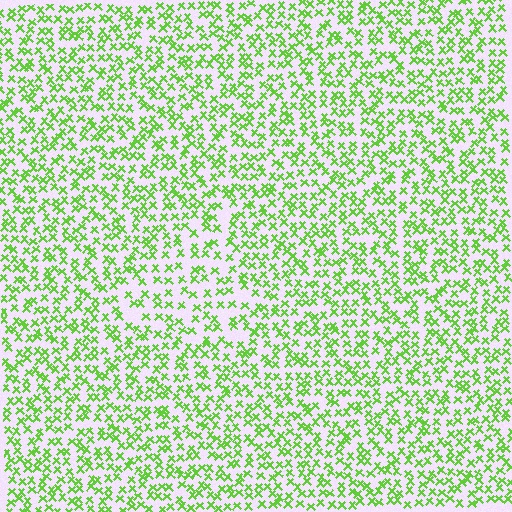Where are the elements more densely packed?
The elements are more densely packed outside the triangle boundary.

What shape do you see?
I see a triangle.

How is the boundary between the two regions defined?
The boundary is defined by a change in element density (approximately 1.5x ratio). All elements are the same color, size, and shape.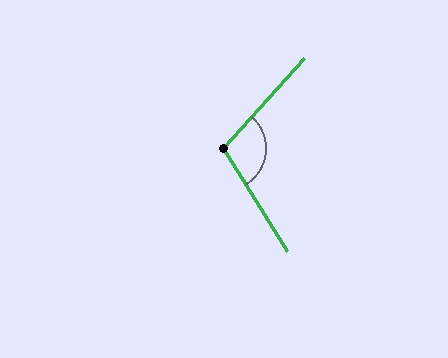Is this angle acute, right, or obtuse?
It is obtuse.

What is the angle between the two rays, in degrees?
Approximately 106 degrees.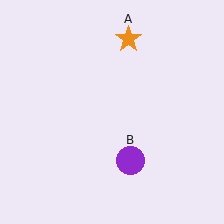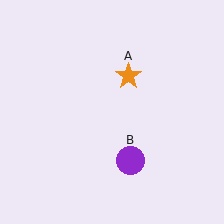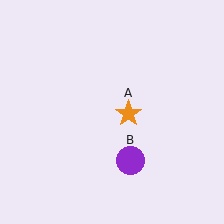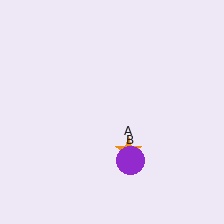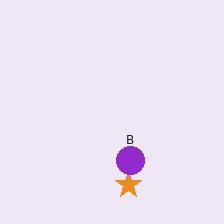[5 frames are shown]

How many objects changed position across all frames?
1 object changed position: orange star (object A).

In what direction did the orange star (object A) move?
The orange star (object A) moved down.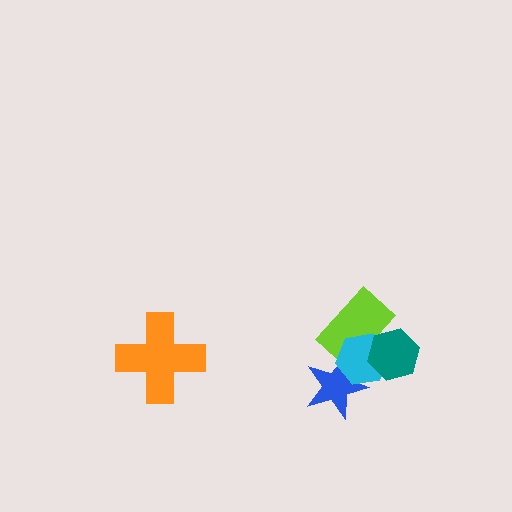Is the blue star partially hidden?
Yes, it is partially covered by another shape.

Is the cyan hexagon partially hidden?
Yes, it is partially covered by another shape.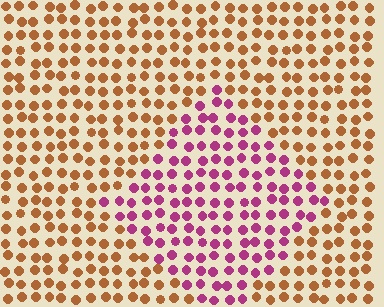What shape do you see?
I see a diamond.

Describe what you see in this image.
The image is filled with small brown elements in a uniform arrangement. A diamond-shaped region is visible where the elements are tinted to a slightly different hue, forming a subtle color boundary.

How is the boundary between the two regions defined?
The boundary is defined purely by a slight shift in hue (about 63 degrees). Spacing, size, and orientation are identical on both sides.